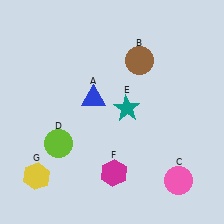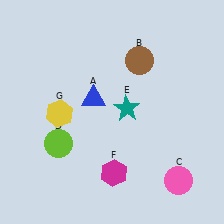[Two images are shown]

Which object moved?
The yellow hexagon (G) moved up.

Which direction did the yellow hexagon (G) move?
The yellow hexagon (G) moved up.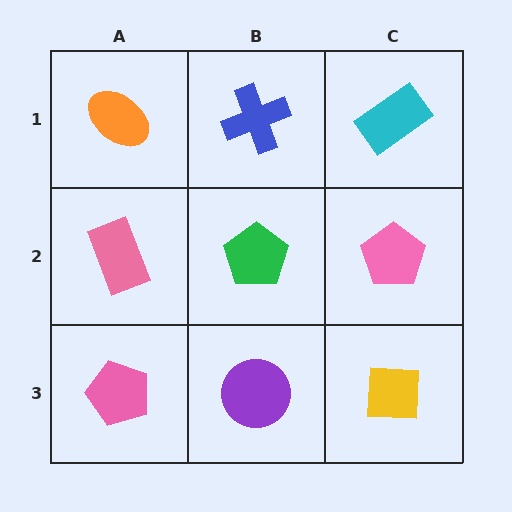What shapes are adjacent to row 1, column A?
A pink rectangle (row 2, column A), a blue cross (row 1, column B).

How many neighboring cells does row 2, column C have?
3.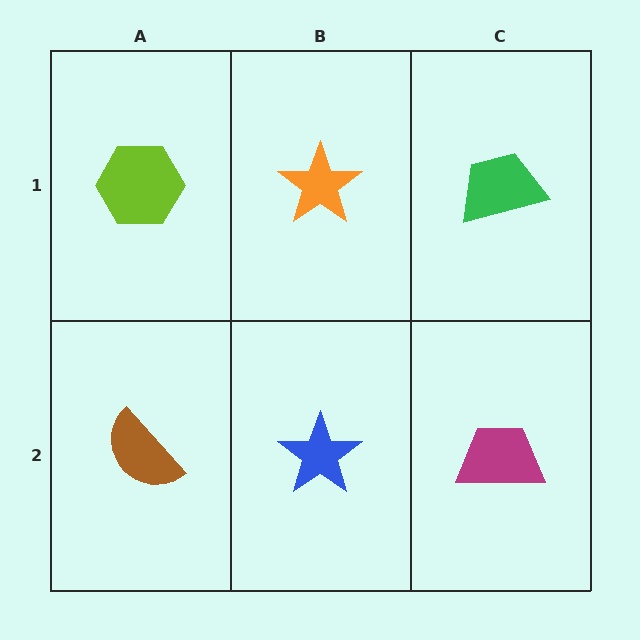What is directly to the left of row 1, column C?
An orange star.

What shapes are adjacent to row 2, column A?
A lime hexagon (row 1, column A), a blue star (row 2, column B).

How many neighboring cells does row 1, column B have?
3.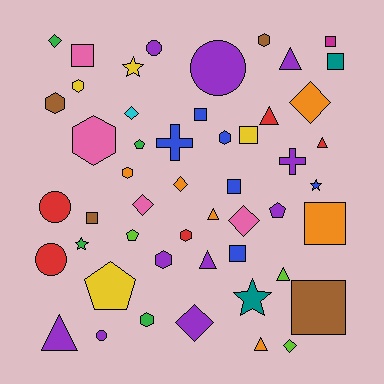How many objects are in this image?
There are 50 objects.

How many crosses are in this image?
There are 2 crosses.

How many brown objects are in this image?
There are 4 brown objects.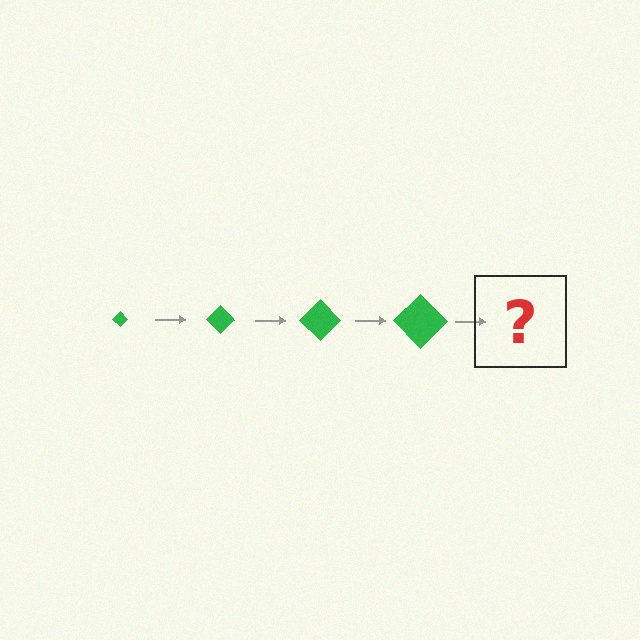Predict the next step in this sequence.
The next step is a green diamond, larger than the previous one.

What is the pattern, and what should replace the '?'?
The pattern is that the diamond gets progressively larger each step. The '?' should be a green diamond, larger than the previous one.